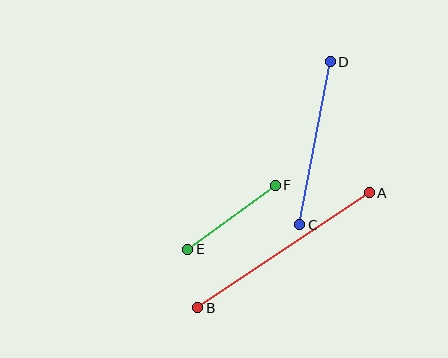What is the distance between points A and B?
The distance is approximately 207 pixels.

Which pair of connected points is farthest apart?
Points A and B are farthest apart.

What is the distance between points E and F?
The distance is approximately 108 pixels.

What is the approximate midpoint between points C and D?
The midpoint is at approximately (315, 143) pixels.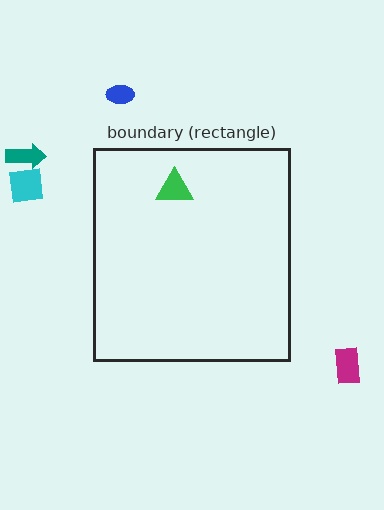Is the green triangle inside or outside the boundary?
Inside.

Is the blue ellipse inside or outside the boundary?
Outside.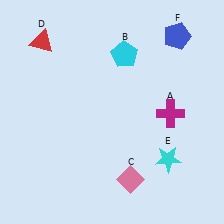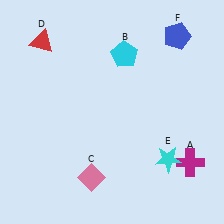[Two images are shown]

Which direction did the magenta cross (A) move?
The magenta cross (A) moved down.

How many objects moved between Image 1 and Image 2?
2 objects moved between the two images.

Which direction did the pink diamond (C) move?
The pink diamond (C) moved left.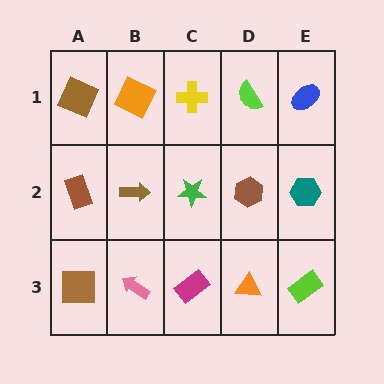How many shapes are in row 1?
5 shapes.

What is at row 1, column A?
A brown square.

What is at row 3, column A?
A brown square.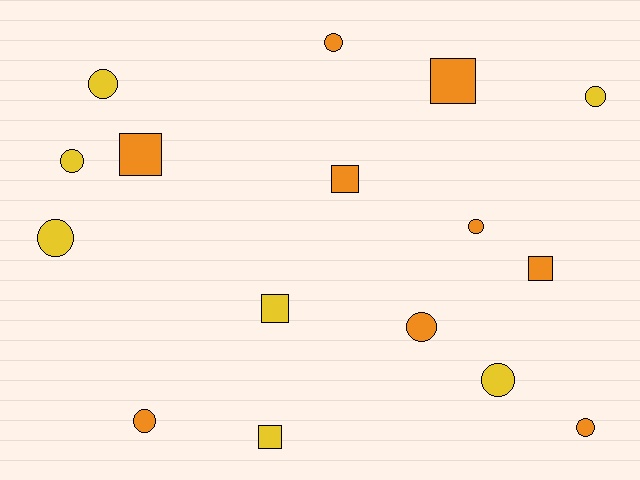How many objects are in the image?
There are 16 objects.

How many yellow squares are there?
There are 2 yellow squares.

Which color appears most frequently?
Orange, with 9 objects.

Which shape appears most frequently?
Circle, with 10 objects.